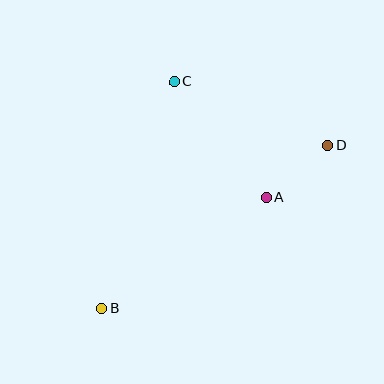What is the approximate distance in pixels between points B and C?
The distance between B and C is approximately 239 pixels.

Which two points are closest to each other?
Points A and D are closest to each other.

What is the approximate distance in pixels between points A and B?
The distance between A and B is approximately 199 pixels.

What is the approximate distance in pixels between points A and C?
The distance between A and C is approximately 148 pixels.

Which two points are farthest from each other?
Points B and D are farthest from each other.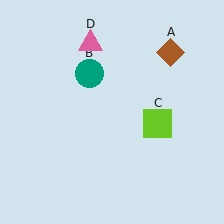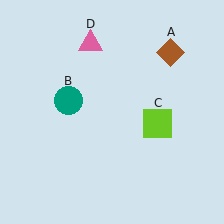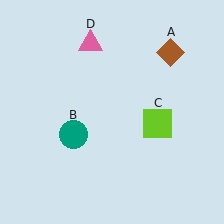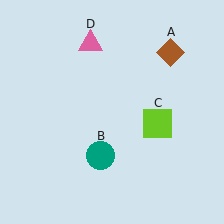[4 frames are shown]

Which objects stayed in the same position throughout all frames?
Brown diamond (object A) and lime square (object C) and pink triangle (object D) remained stationary.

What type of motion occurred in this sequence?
The teal circle (object B) rotated counterclockwise around the center of the scene.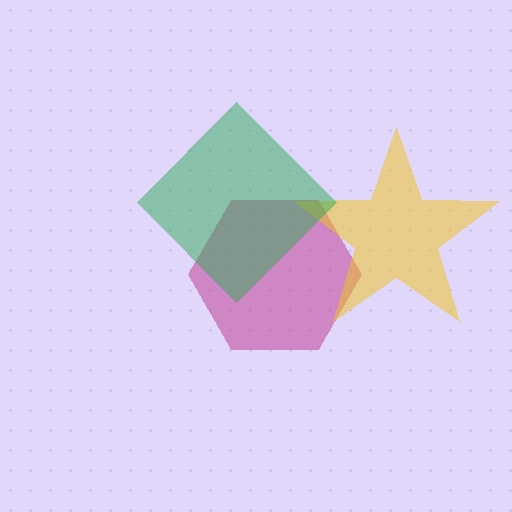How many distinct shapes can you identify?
There are 3 distinct shapes: a magenta hexagon, a yellow star, a green diamond.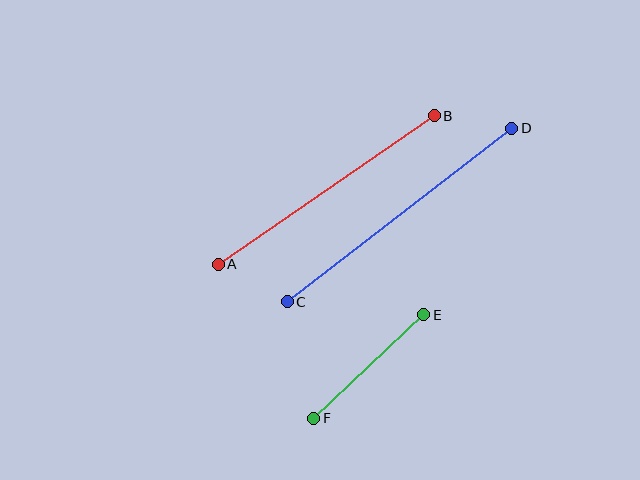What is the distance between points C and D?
The distance is approximately 284 pixels.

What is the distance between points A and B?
The distance is approximately 262 pixels.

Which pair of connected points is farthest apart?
Points C and D are farthest apart.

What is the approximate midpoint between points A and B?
The midpoint is at approximately (326, 190) pixels.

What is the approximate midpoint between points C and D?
The midpoint is at approximately (399, 215) pixels.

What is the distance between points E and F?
The distance is approximately 151 pixels.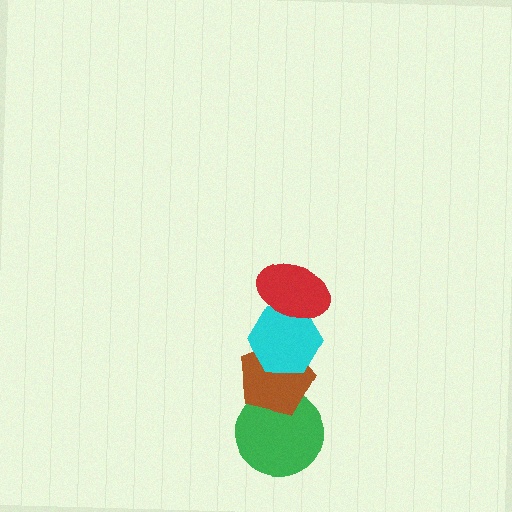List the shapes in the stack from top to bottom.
From top to bottom: the red ellipse, the cyan hexagon, the brown pentagon, the green circle.